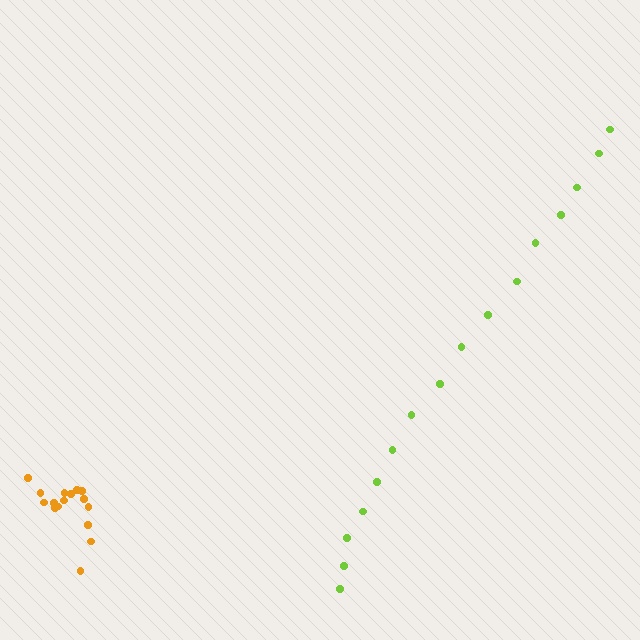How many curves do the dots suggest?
There are 2 distinct paths.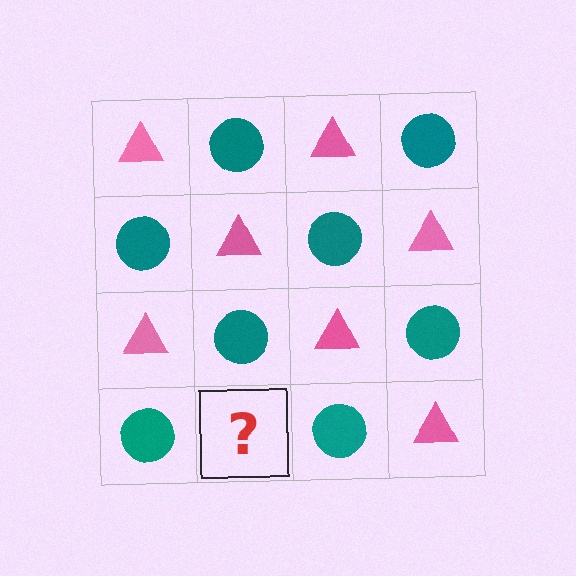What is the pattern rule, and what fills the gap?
The rule is that it alternates pink triangle and teal circle in a checkerboard pattern. The gap should be filled with a pink triangle.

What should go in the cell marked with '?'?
The missing cell should contain a pink triangle.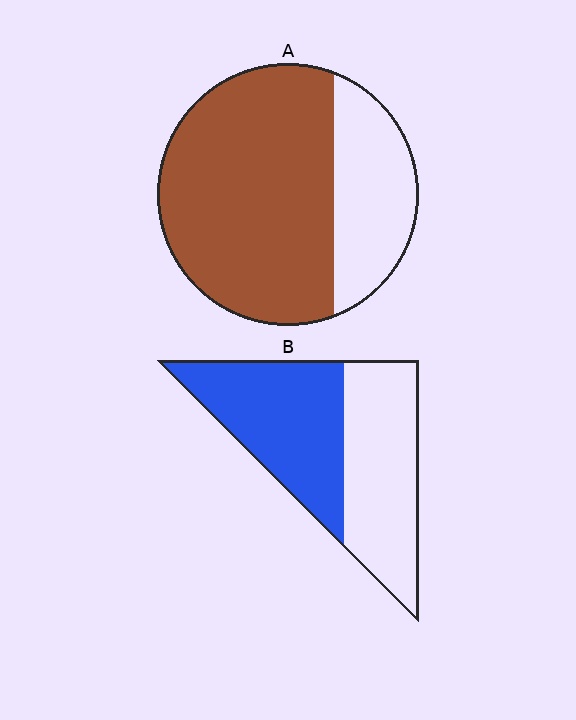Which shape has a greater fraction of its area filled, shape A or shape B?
Shape A.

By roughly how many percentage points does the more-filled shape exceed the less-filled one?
By roughly 20 percentage points (A over B).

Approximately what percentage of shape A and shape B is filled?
A is approximately 70% and B is approximately 50%.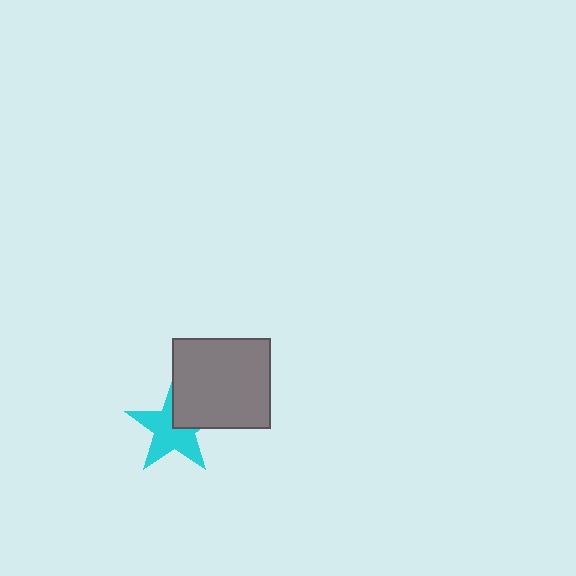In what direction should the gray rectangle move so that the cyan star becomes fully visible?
The gray rectangle should move toward the upper-right. That is the shortest direction to clear the overlap and leave the cyan star fully visible.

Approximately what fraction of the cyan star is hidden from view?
Roughly 33% of the cyan star is hidden behind the gray rectangle.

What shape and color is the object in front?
The object in front is a gray rectangle.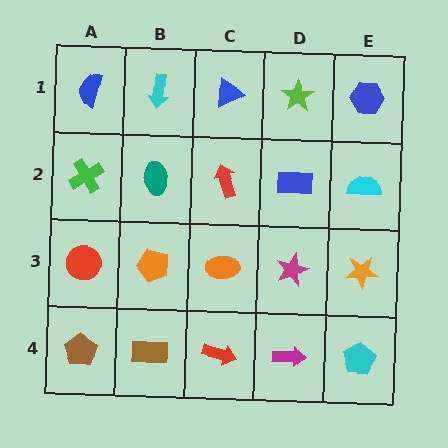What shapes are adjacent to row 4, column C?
An orange ellipse (row 3, column C), a brown rectangle (row 4, column B), a magenta arrow (row 4, column D).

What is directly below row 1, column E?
A cyan semicircle.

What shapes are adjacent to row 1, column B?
A teal ellipse (row 2, column B), a blue semicircle (row 1, column A), a blue triangle (row 1, column C).